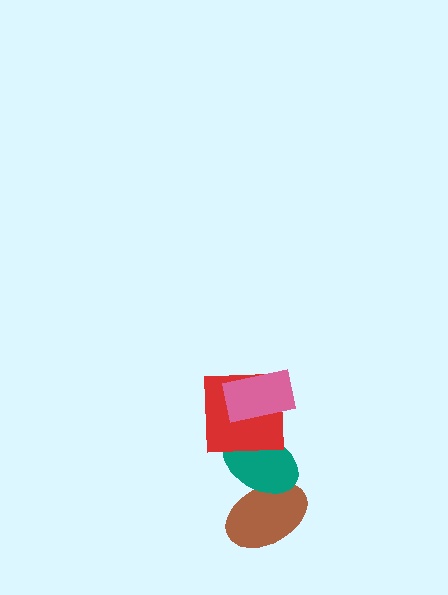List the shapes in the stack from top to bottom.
From top to bottom: the pink rectangle, the red square, the teal ellipse, the brown ellipse.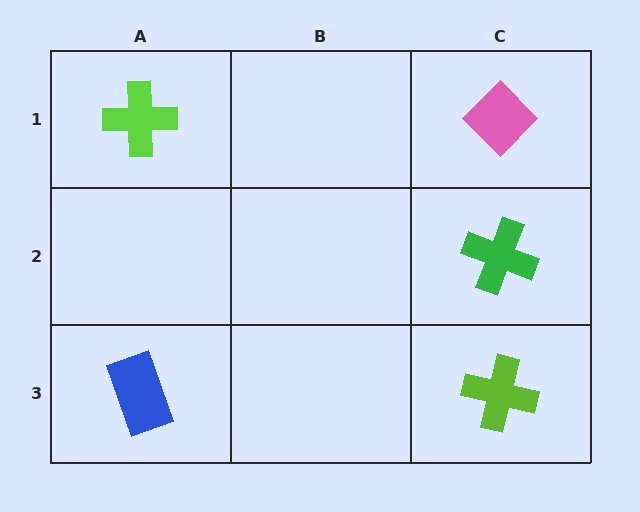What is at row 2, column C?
A green cross.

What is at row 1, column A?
A lime cross.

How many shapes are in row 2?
1 shape.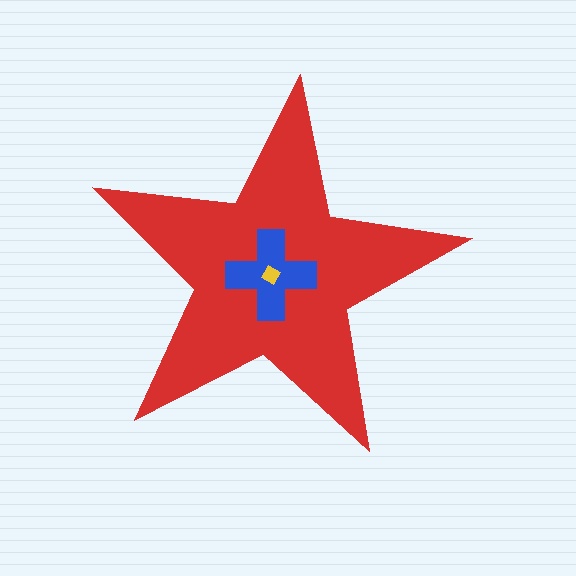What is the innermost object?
The yellow diamond.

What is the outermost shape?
The red star.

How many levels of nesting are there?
3.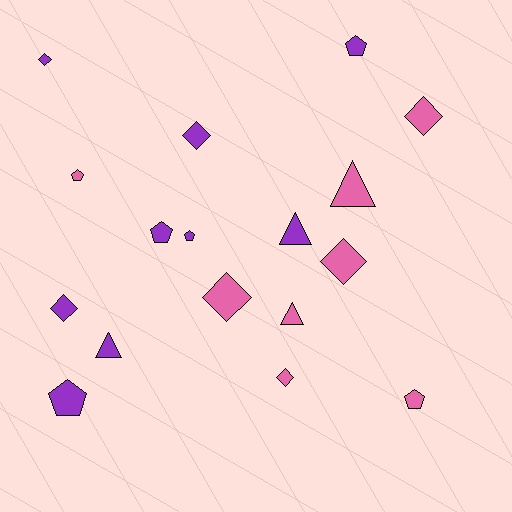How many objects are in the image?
There are 17 objects.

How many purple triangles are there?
There are 2 purple triangles.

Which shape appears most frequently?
Diamond, with 7 objects.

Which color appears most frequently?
Purple, with 9 objects.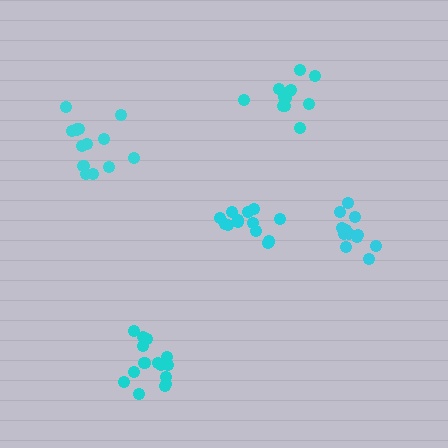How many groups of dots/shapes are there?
There are 5 groups.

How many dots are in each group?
Group 1: 13 dots, Group 2: 12 dots, Group 3: 14 dots, Group 4: 12 dots, Group 5: 15 dots (66 total).